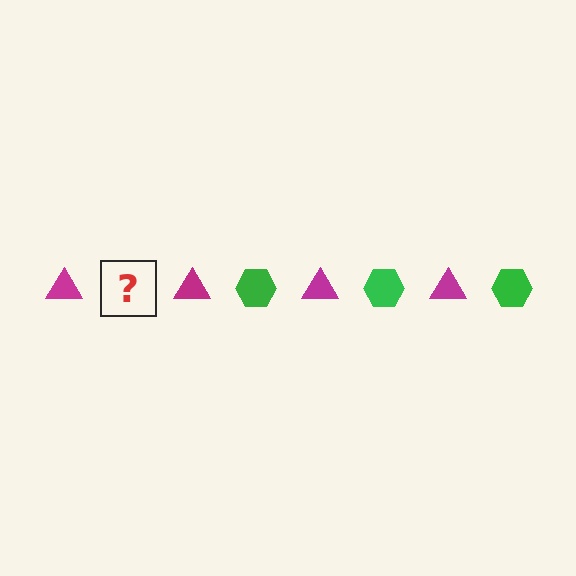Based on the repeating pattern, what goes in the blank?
The blank should be a green hexagon.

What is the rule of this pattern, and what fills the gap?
The rule is that the pattern alternates between magenta triangle and green hexagon. The gap should be filled with a green hexagon.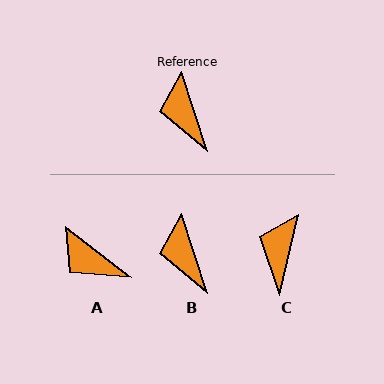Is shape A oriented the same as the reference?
No, it is off by about 34 degrees.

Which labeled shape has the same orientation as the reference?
B.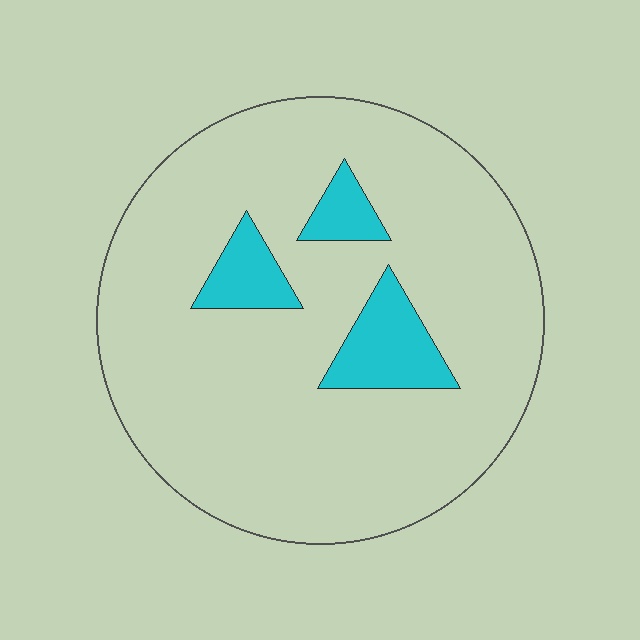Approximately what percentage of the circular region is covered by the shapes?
Approximately 10%.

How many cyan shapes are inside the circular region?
3.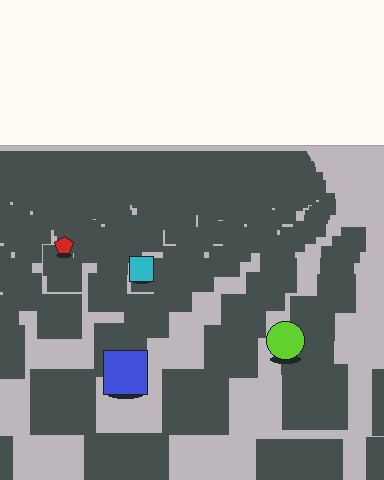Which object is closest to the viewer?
The blue square is closest. The texture marks near it are larger and more spread out.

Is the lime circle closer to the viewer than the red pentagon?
Yes. The lime circle is closer — you can tell from the texture gradient: the ground texture is coarser near it.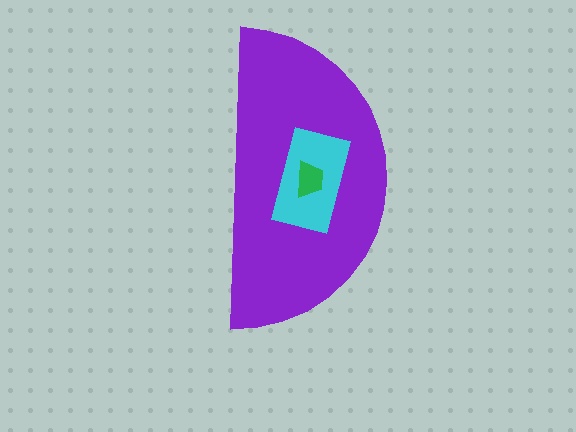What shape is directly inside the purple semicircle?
The cyan rectangle.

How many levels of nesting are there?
3.